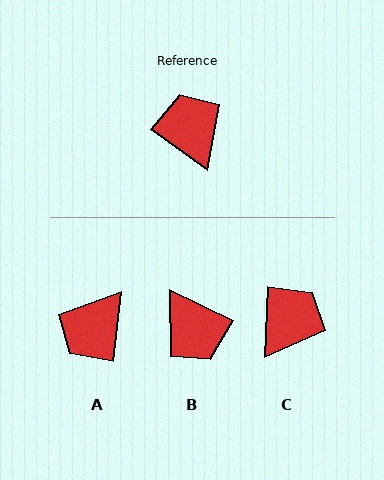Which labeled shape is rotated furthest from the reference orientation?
B, about 170 degrees away.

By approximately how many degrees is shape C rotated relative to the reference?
Approximately 56 degrees clockwise.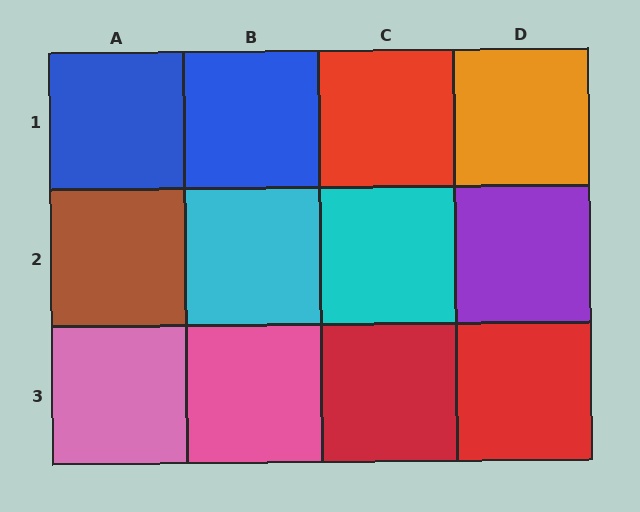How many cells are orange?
1 cell is orange.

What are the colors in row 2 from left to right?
Brown, cyan, cyan, purple.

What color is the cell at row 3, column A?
Pink.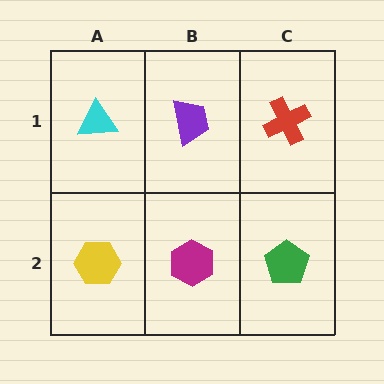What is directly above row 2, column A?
A cyan triangle.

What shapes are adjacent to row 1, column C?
A green pentagon (row 2, column C), a purple trapezoid (row 1, column B).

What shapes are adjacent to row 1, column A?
A yellow hexagon (row 2, column A), a purple trapezoid (row 1, column B).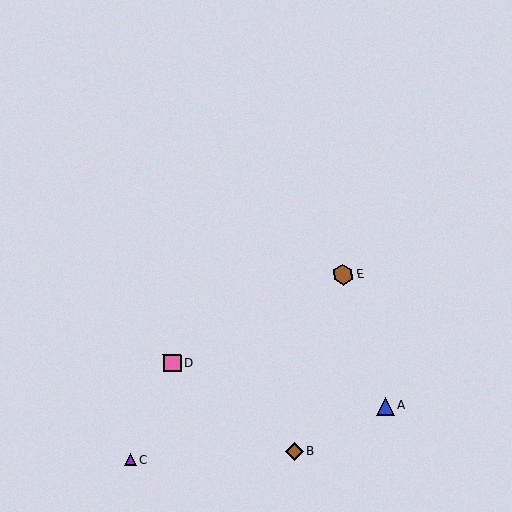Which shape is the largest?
The brown hexagon (labeled E) is the largest.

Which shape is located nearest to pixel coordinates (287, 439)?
The brown diamond (labeled B) at (295, 451) is nearest to that location.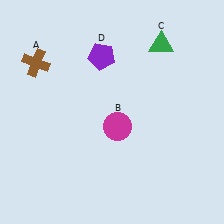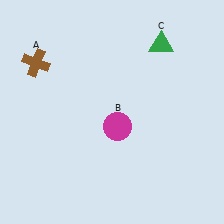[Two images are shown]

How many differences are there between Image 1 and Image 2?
There is 1 difference between the two images.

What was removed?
The purple pentagon (D) was removed in Image 2.